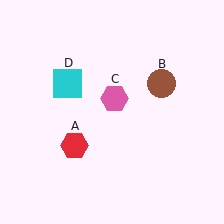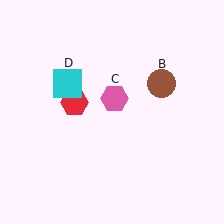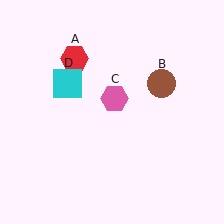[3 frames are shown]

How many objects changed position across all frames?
1 object changed position: red hexagon (object A).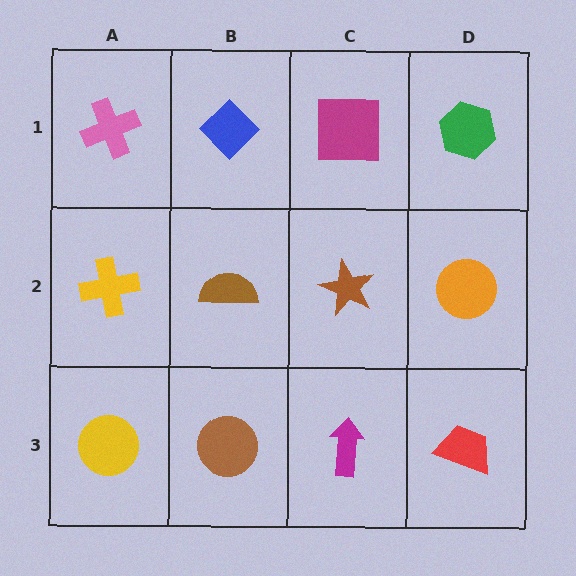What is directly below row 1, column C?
A brown star.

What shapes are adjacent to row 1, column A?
A yellow cross (row 2, column A), a blue diamond (row 1, column B).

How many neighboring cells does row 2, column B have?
4.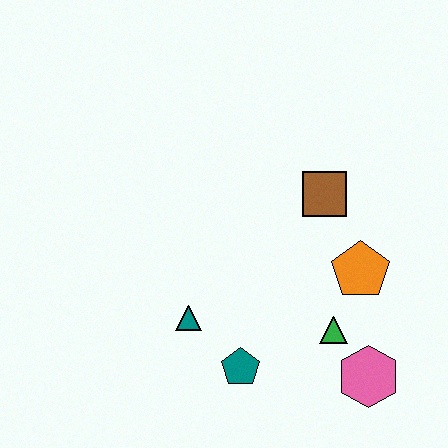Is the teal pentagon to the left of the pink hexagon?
Yes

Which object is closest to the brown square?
The orange pentagon is closest to the brown square.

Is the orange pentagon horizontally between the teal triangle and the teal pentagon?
No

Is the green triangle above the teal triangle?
No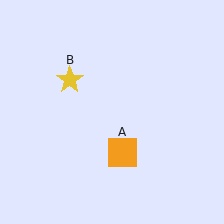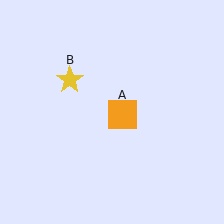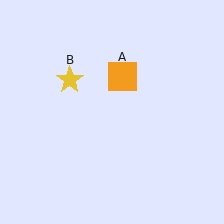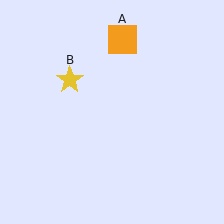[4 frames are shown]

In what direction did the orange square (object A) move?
The orange square (object A) moved up.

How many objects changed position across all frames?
1 object changed position: orange square (object A).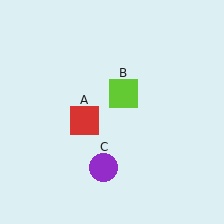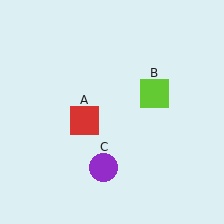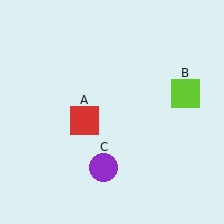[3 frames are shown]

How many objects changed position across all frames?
1 object changed position: lime square (object B).